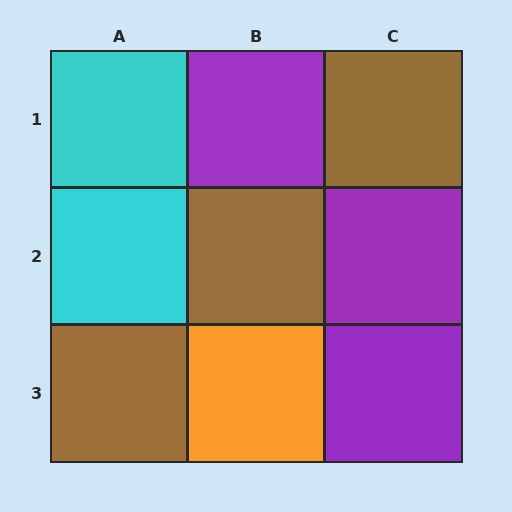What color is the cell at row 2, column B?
Brown.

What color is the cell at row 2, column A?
Cyan.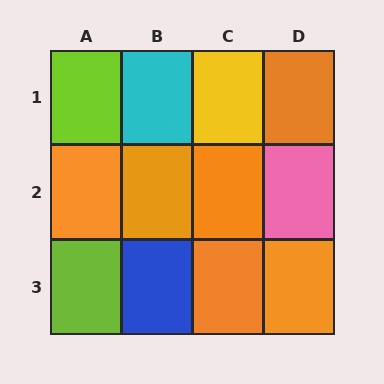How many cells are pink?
1 cell is pink.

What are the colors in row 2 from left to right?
Orange, orange, orange, pink.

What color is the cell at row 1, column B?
Cyan.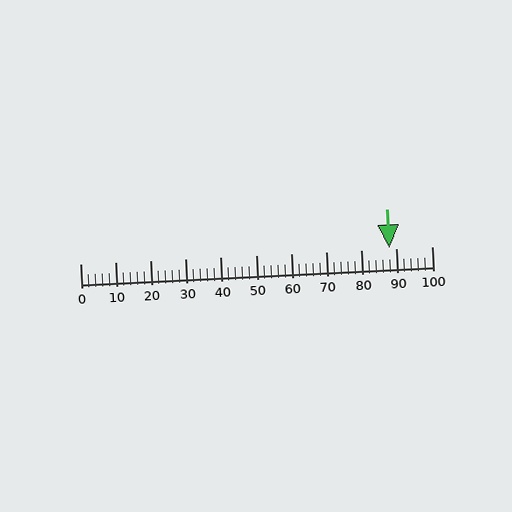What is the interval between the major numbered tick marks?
The major tick marks are spaced 10 units apart.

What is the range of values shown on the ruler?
The ruler shows values from 0 to 100.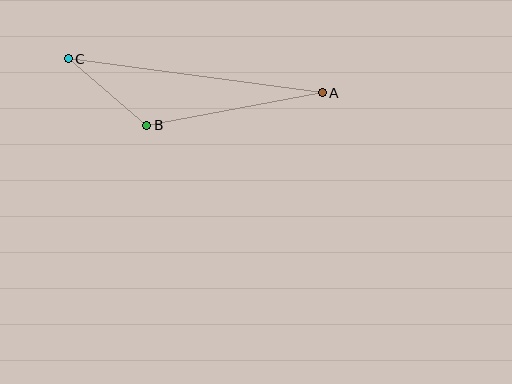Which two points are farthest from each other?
Points A and C are farthest from each other.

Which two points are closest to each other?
Points B and C are closest to each other.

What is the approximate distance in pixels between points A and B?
The distance between A and B is approximately 179 pixels.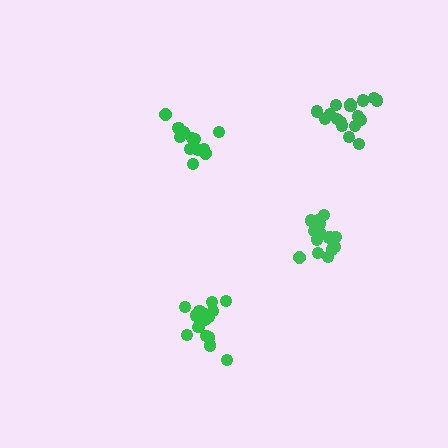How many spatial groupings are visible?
There are 4 spatial groupings.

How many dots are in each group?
Group 1: 13 dots, Group 2: 17 dots, Group 3: 16 dots, Group 4: 15 dots (61 total).